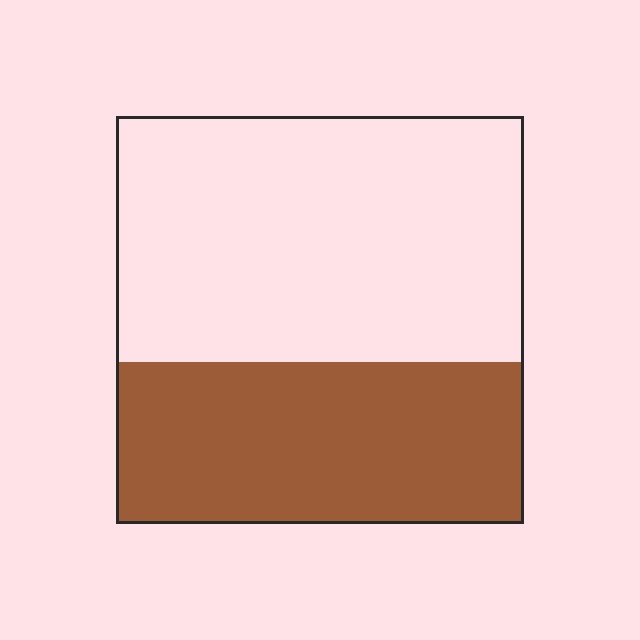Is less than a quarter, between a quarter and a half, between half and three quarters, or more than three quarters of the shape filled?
Between a quarter and a half.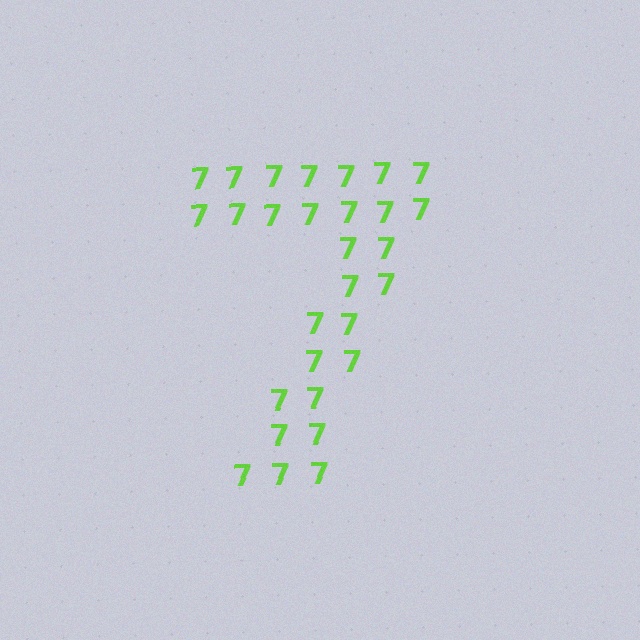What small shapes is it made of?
It is made of small digit 7's.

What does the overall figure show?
The overall figure shows the digit 7.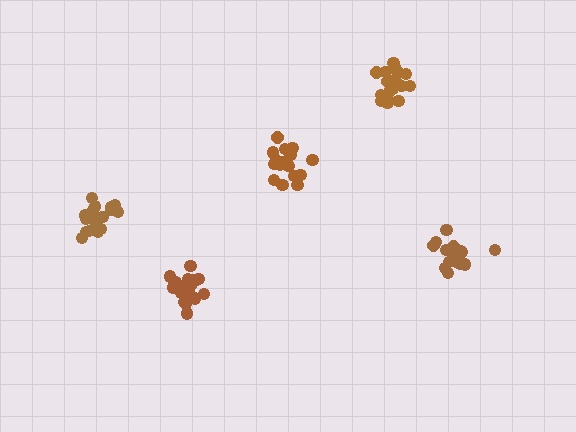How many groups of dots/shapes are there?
There are 5 groups.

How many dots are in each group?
Group 1: 20 dots, Group 2: 19 dots, Group 3: 19 dots, Group 4: 21 dots, Group 5: 17 dots (96 total).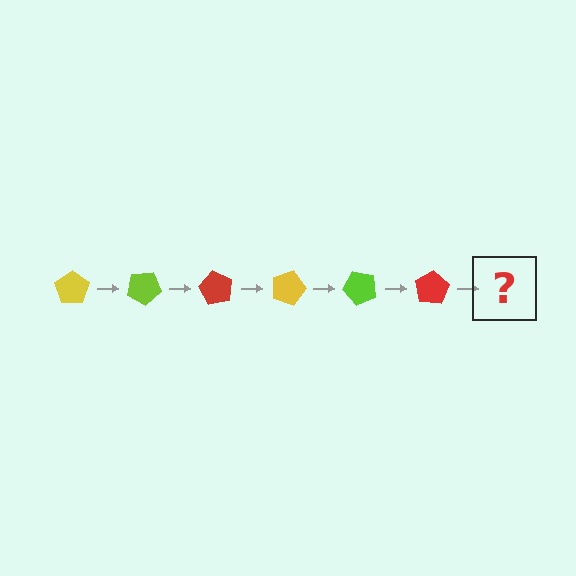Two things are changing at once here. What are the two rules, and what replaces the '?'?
The two rules are that it rotates 30 degrees each step and the color cycles through yellow, lime, and red. The '?' should be a yellow pentagon, rotated 180 degrees from the start.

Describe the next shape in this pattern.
It should be a yellow pentagon, rotated 180 degrees from the start.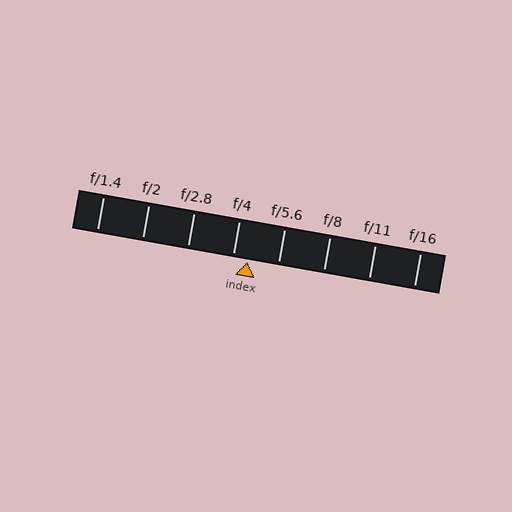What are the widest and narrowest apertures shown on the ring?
The widest aperture shown is f/1.4 and the narrowest is f/16.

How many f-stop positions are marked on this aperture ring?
There are 8 f-stop positions marked.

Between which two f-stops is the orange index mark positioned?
The index mark is between f/4 and f/5.6.